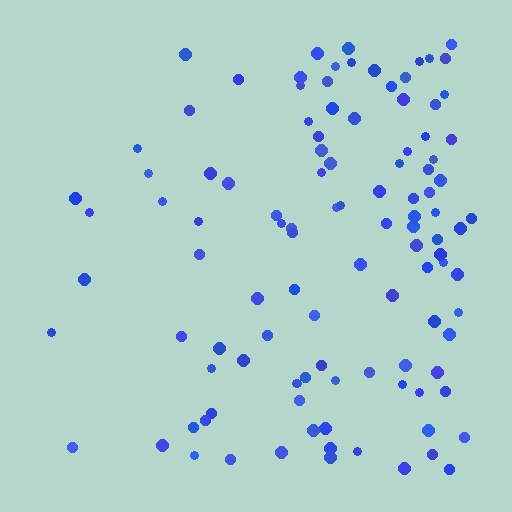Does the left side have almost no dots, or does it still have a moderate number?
Still a moderate number, just noticeably fewer than the right.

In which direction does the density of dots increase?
From left to right, with the right side densest.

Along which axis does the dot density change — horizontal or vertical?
Horizontal.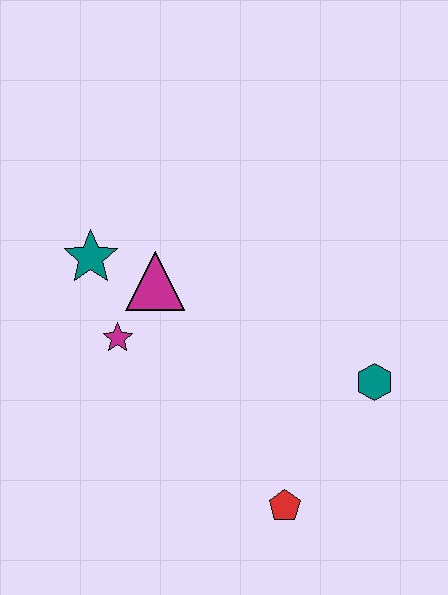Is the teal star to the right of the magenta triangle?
No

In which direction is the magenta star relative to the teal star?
The magenta star is below the teal star.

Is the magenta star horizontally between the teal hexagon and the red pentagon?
No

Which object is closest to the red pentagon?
The teal hexagon is closest to the red pentagon.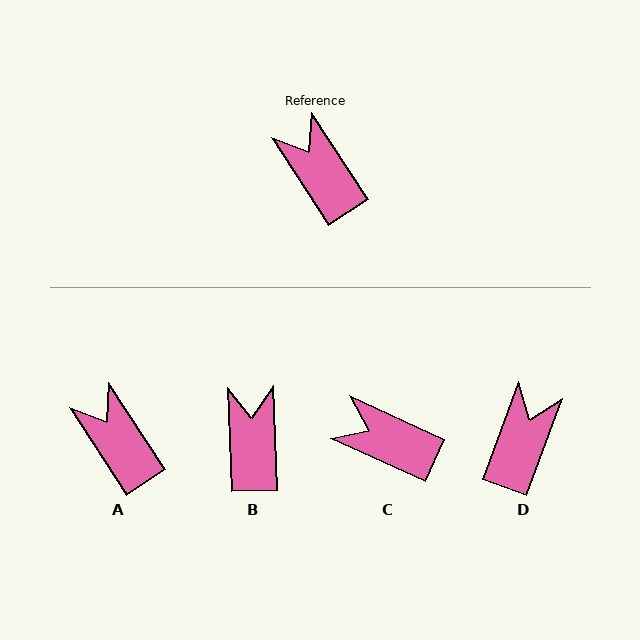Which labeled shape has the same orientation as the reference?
A.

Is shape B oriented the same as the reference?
No, it is off by about 31 degrees.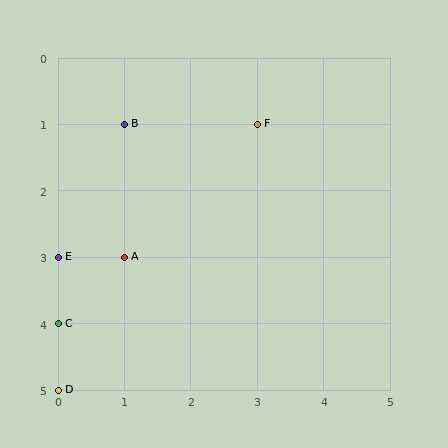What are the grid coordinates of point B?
Point B is at grid coordinates (1, 1).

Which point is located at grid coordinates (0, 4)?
Point C is at (0, 4).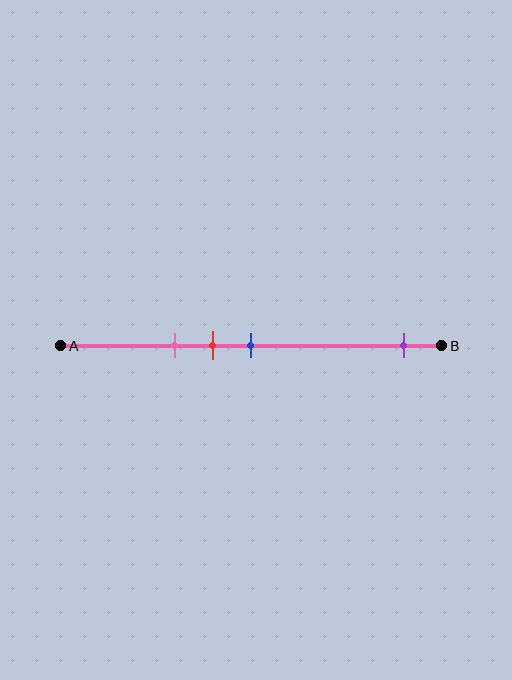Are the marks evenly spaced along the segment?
No, the marks are not evenly spaced.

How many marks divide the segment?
There are 4 marks dividing the segment.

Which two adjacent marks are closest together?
The red and blue marks are the closest adjacent pair.